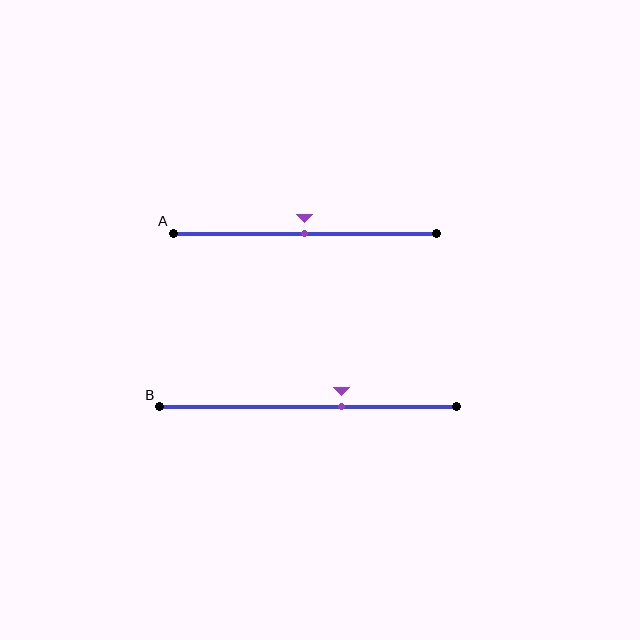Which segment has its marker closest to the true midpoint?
Segment A has its marker closest to the true midpoint.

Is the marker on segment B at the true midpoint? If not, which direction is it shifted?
No, the marker on segment B is shifted to the right by about 11% of the segment length.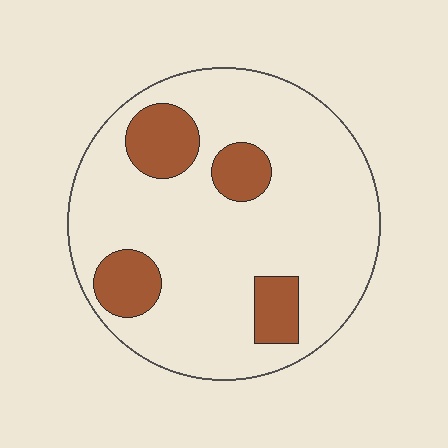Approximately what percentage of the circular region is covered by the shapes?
Approximately 20%.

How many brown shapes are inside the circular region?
4.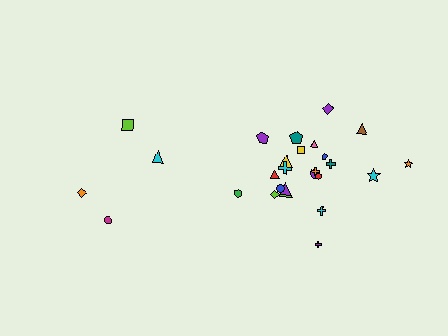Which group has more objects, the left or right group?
The right group.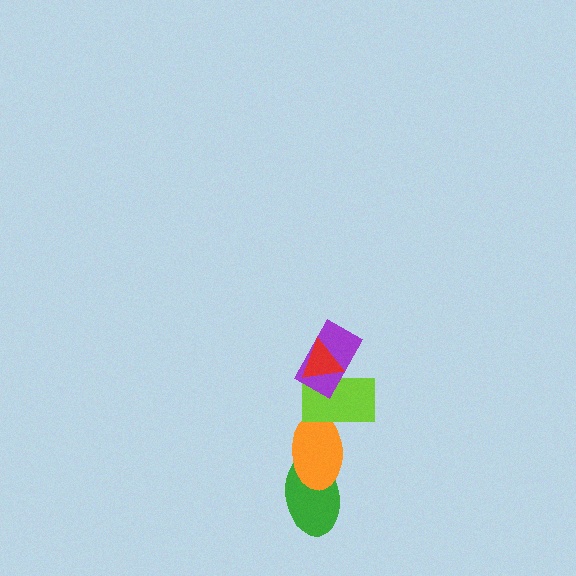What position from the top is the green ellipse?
The green ellipse is 5th from the top.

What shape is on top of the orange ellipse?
The lime rectangle is on top of the orange ellipse.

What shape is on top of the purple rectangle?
The red triangle is on top of the purple rectangle.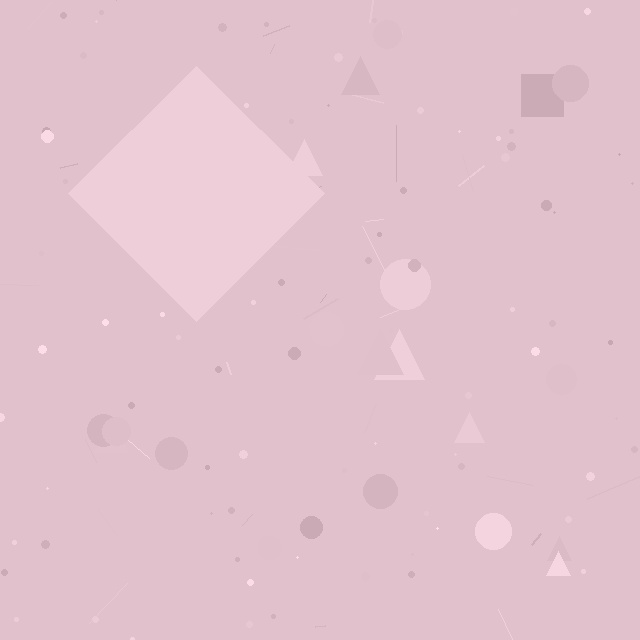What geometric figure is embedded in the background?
A diamond is embedded in the background.